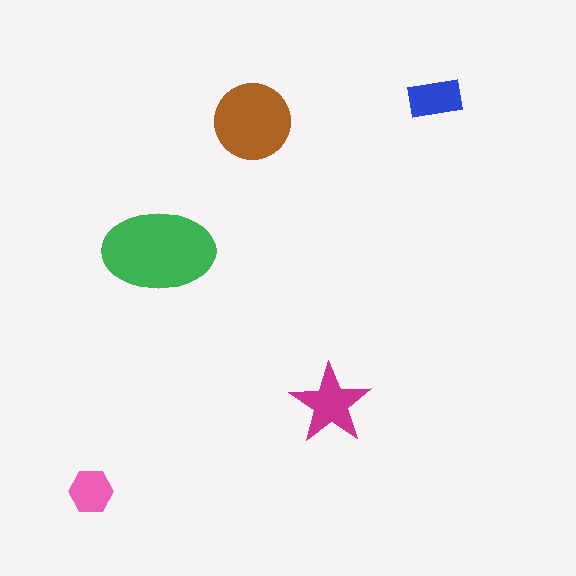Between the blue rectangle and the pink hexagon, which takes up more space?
The blue rectangle.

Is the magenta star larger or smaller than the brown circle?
Smaller.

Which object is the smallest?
The pink hexagon.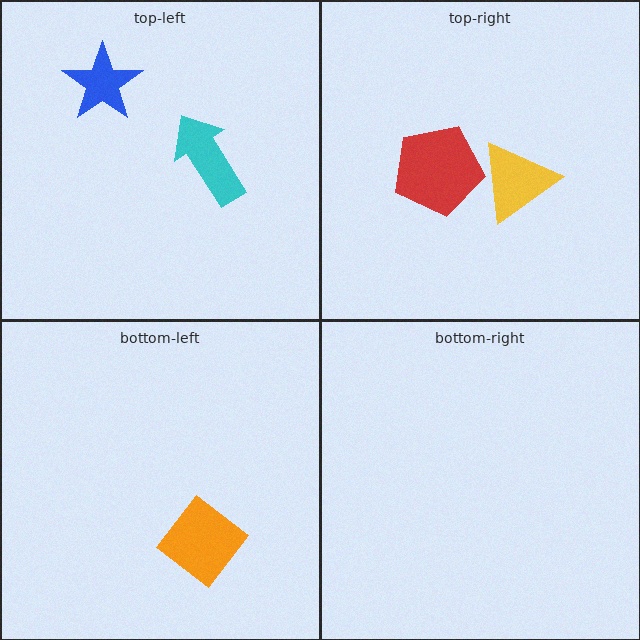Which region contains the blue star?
The top-left region.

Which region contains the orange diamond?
The bottom-left region.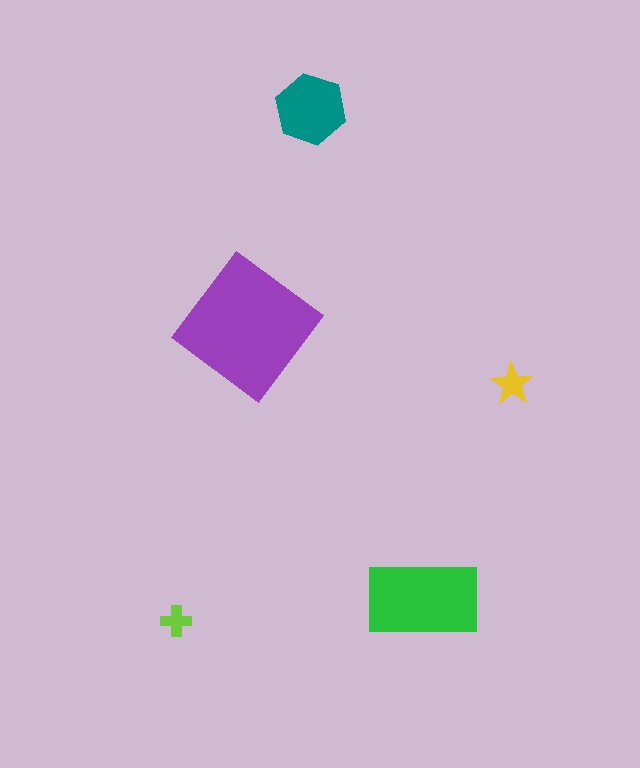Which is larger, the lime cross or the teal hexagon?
The teal hexagon.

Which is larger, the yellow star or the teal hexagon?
The teal hexagon.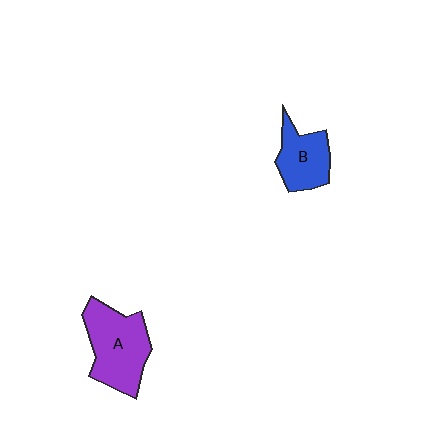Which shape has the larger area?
Shape A (purple).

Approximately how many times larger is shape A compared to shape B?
Approximately 1.5 times.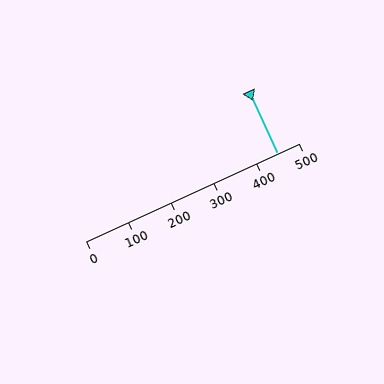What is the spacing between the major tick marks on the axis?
The major ticks are spaced 100 apart.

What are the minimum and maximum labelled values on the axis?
The axis runs from 0 to 500.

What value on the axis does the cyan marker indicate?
The marker indicates approximately 450.